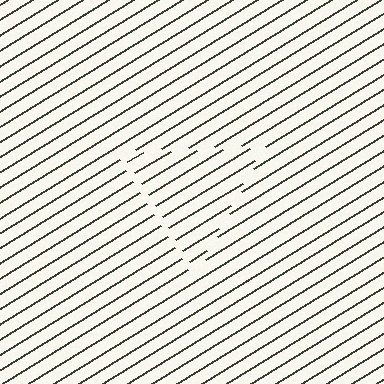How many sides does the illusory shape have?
3 sides — the line-ends trace a triangle.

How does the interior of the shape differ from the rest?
The interior of the shape contains the same grating, shifted by half a period — the contour is defined by the phase discontinuity where line-ends from the inner and outer gratings abut.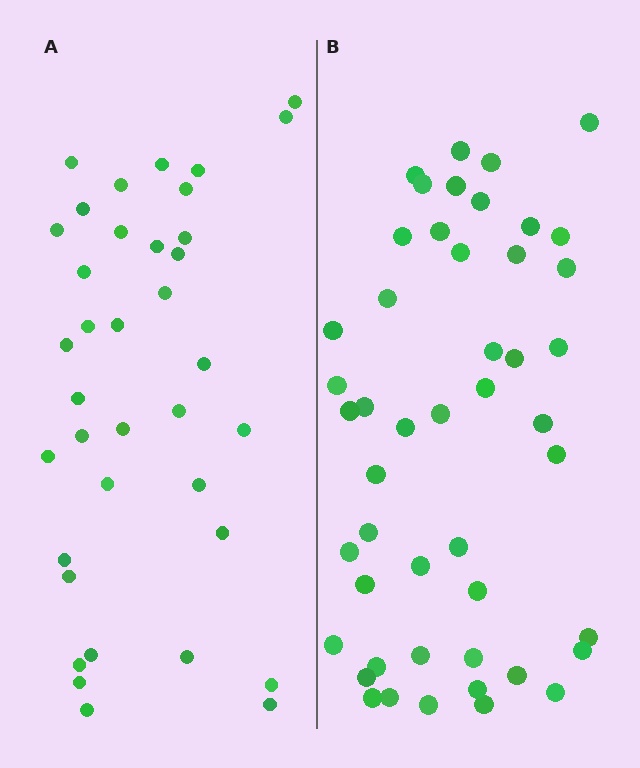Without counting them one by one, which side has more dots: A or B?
Region B (the right region) has more dots.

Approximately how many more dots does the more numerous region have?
Region B has roughly 12 or so more dots than region A.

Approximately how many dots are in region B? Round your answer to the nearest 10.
About 50 dots. (The exact count is 48, which rounds to 50.)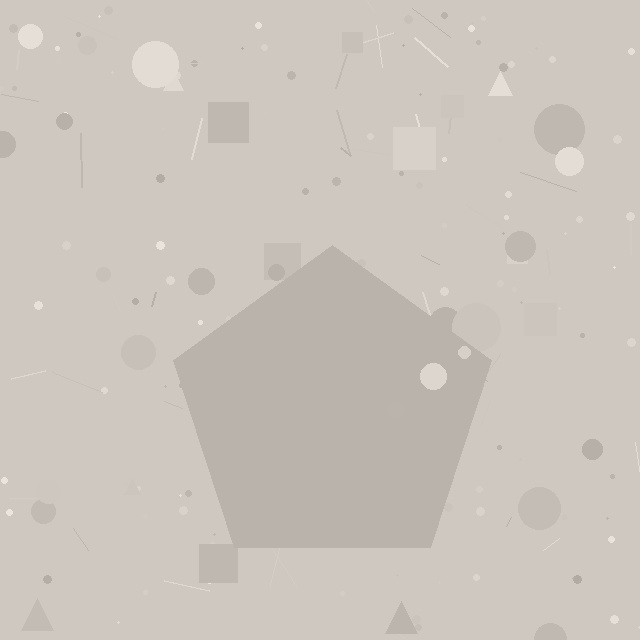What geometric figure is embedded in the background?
A pentagon is embedded in the background.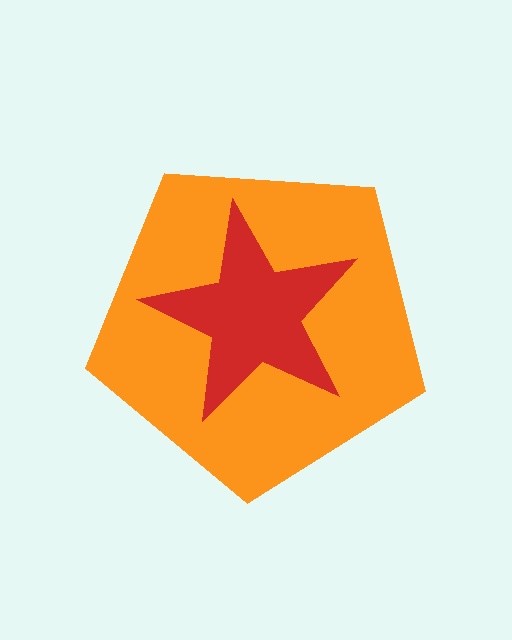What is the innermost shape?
The red star.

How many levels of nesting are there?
2.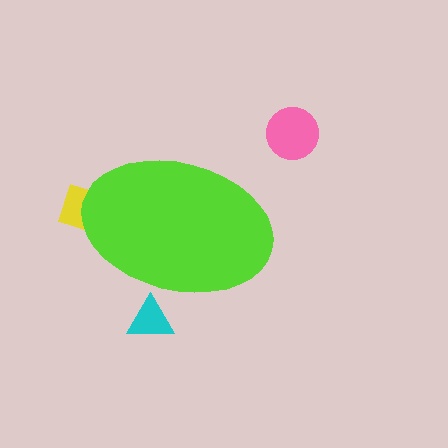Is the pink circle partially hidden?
No, the pink circle is fully visible.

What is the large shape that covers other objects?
A lime ellipse.